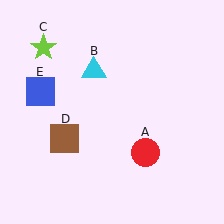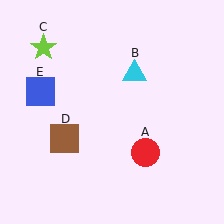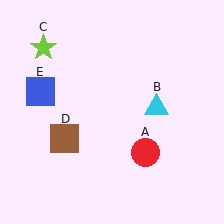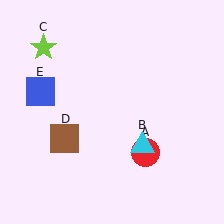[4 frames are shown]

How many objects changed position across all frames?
1 object changed position: cyan triangle (object B).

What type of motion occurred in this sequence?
The cyan triangle (object B) rotated clockwise around the center of the scene.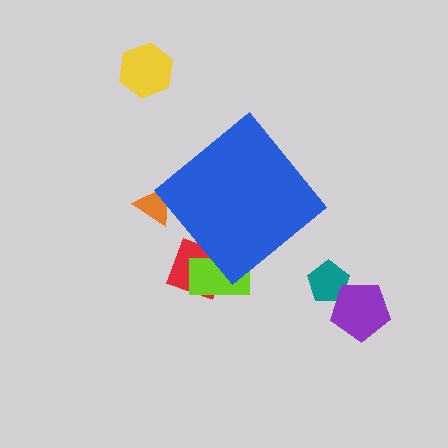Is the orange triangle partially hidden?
Yes, the orange triangle is partially hidden behind the blue diamond.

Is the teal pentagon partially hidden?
No, the teal pentagon is fully visible.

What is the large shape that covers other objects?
A blue diamond.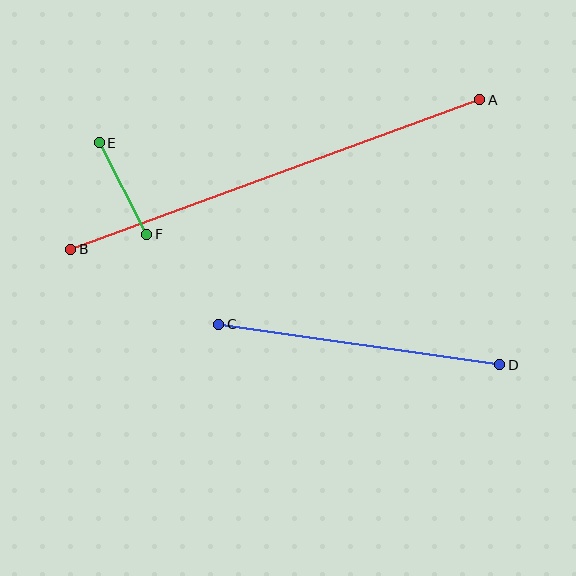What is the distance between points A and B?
The distance is approximately 435 pixels.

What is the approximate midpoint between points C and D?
The midpoint is at approximately (359, 345) pixels.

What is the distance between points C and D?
The distance is approximately 284 pixels.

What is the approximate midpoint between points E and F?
The midpoint is at approximately (123, 188) pixels.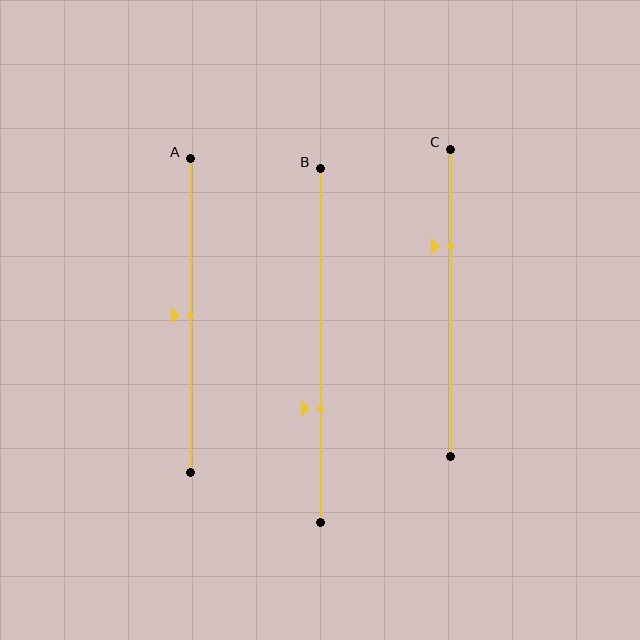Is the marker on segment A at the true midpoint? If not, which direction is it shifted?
Yes, the marker on segment A is at the true midpoint.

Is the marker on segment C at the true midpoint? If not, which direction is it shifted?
No, the marker on segment C is shifted upward by about 18% of the segment length.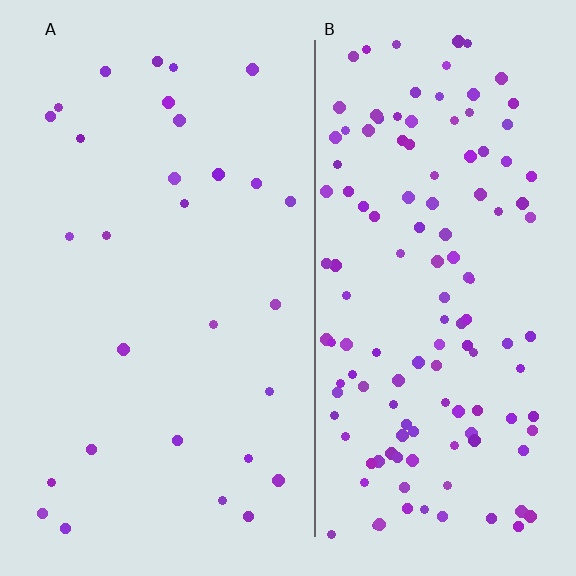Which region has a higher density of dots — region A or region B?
B (the right).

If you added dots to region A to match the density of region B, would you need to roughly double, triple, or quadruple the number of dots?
Approximately quadruple.